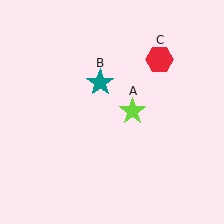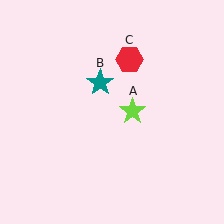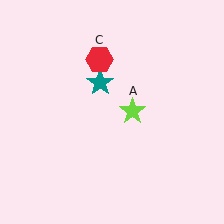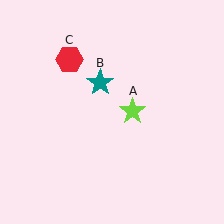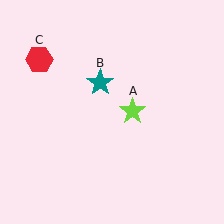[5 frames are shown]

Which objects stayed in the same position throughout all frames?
Lime star (object A) and teal star (object B) remained stationary.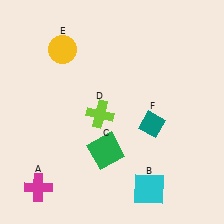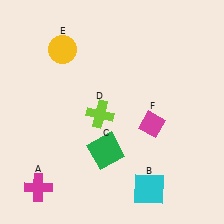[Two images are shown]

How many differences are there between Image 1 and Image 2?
There is 1 difference between the two images.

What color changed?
The diamond (F) changed from teal in Image 1 to magenta in Image 2.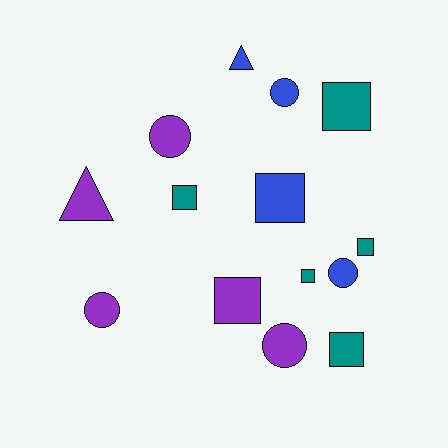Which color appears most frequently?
Purple, with 5 objects.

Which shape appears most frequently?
Square, with 7 objects.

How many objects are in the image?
There are 14 objects.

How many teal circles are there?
There are no teal circles.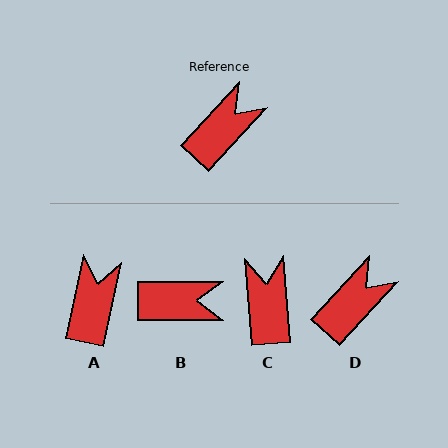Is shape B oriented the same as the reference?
No, it is off by about 47 degrees.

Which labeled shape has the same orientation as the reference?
D.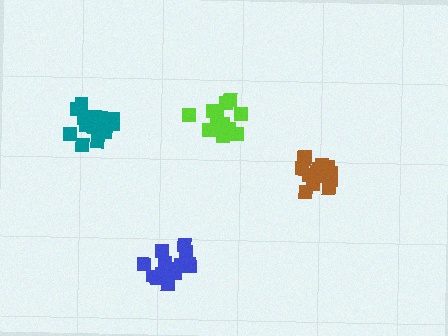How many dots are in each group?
Group 1: 20 dots, Group 2: 19 dots, Group 3: 15 dots, Group 4: 15 dots (69 total).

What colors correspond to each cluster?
The clusters are colored: teal, brown, blue, lime.